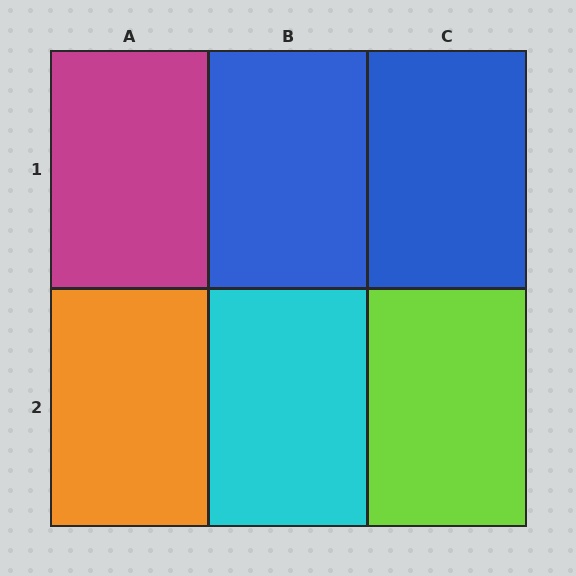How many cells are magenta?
1 cell is magenta.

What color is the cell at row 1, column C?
Blue.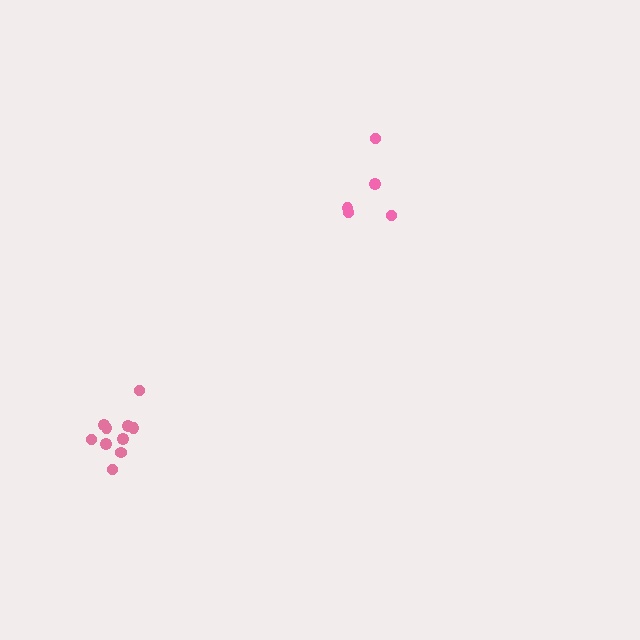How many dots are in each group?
Group 1: 5 dots, Group 2: 10 dots (15 total).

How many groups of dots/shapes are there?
There are 2 groups.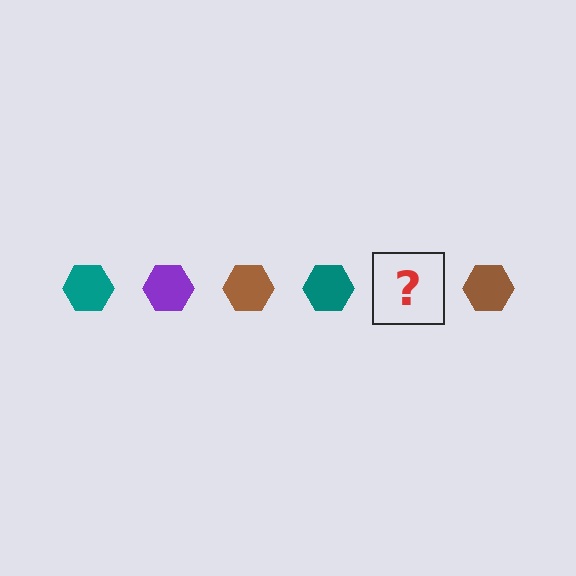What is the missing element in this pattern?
The missing element is a purple hexagon.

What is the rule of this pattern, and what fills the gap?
The rule is that the pattern cycles through teal, purple, brown hexagons. The gap should be filled with a purple hexagon.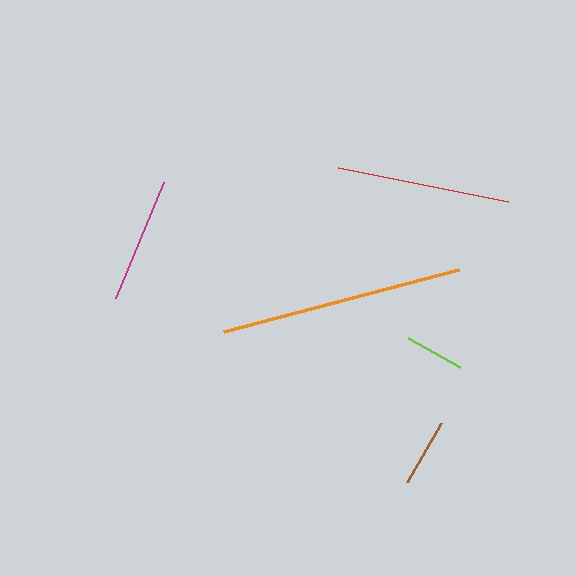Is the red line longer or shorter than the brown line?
The red line is longer than the brown line.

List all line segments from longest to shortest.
From longest to shortest: orange, red, magenta, brown, lime.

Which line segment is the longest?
The orange line is the longest at approximately 243 pixels.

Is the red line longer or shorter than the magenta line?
The red line is longer than the magenta line.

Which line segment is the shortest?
The lime line is the shortest at approximately 60 pixels.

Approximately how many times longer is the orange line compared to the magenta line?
The orange line is approximately 1.9 times the length of the magenta line.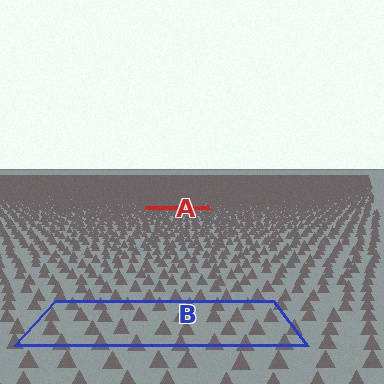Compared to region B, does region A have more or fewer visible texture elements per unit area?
Region A has more texture elements per unit area — they are packed more densely because it is farther away.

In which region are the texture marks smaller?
The texture marks are smaller in region A, because it is farther away.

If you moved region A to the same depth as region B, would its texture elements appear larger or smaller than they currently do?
They would appear larger. At a closer depth, the same texture elements are projected at a bigger on-screen size.